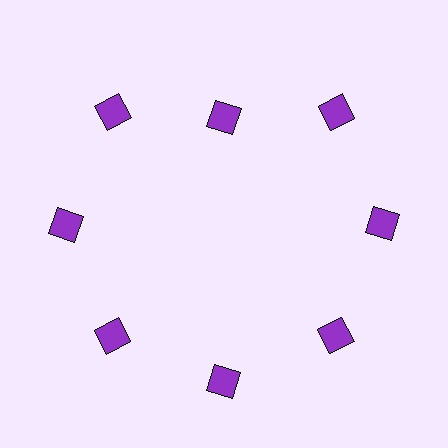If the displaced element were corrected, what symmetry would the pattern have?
It would have 8-fold rotational symmetry — the pattern would map onto itself every 45 degrees.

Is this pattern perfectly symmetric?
No. The 8 purple squares are arranged in a ring, but one element near the 12 o'clock position is pulled inward toward the center, breaking the 8-fold rotational symmetry.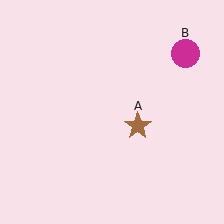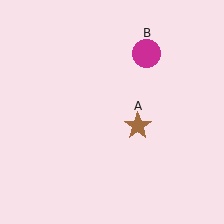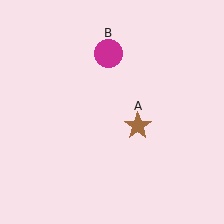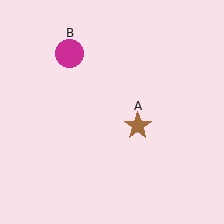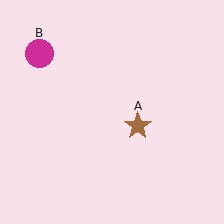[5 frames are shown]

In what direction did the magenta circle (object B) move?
The magenta circle (object B) moved left.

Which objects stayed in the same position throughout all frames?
Brown star (object A) remained stationary.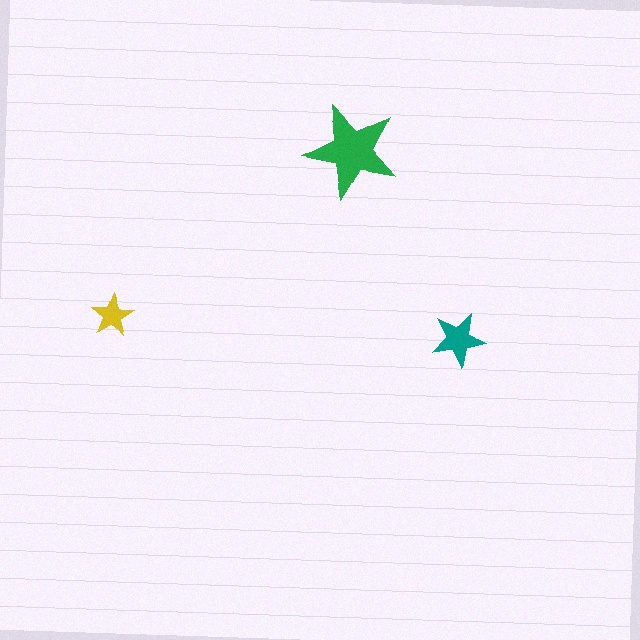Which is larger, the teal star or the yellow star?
The teal one.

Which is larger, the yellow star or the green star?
The green one.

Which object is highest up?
The green star is topmost.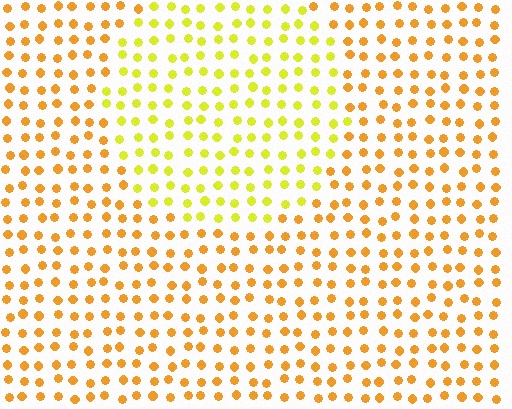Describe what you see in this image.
The image is filled with small orange elements in a uniform arrangement. A circle-shaped region is visible where the elements are tinted to a slightly different hue, forming a subtle color boundary.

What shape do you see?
I see a circle.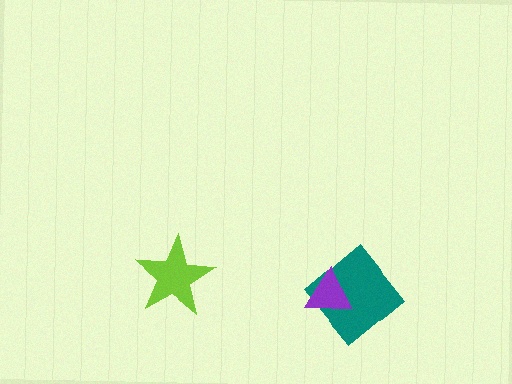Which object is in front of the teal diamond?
The purple triangle is in front of the teal diamond.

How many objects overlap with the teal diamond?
1 object overlaps with the teal diamond.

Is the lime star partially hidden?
No, no other shape covers it.